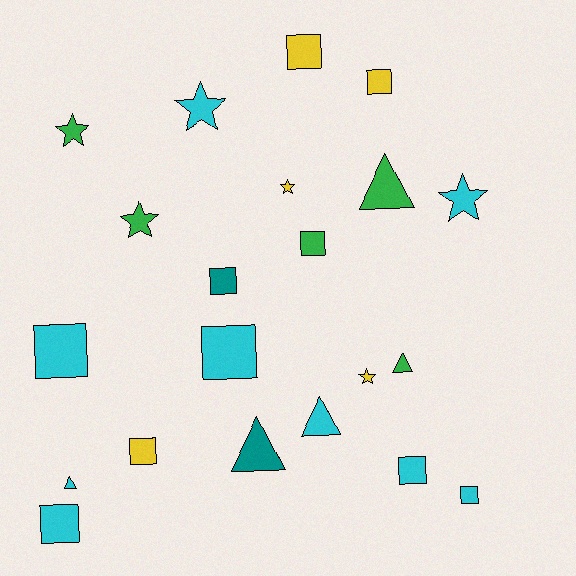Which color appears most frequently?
Cyan, with 9 objects.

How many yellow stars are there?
There are 2 yellow stars.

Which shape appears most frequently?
Square, with 10 objects.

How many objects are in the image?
There are 21 objects.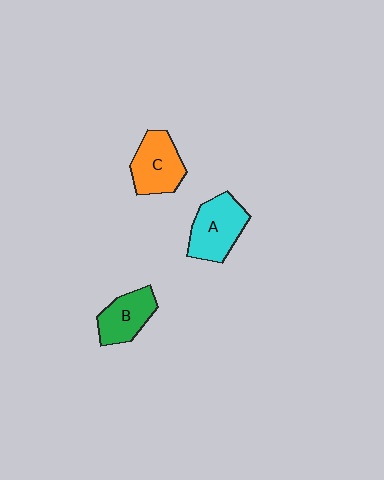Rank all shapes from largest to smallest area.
From largest to smallest: A (cyan), C (orange), B (green).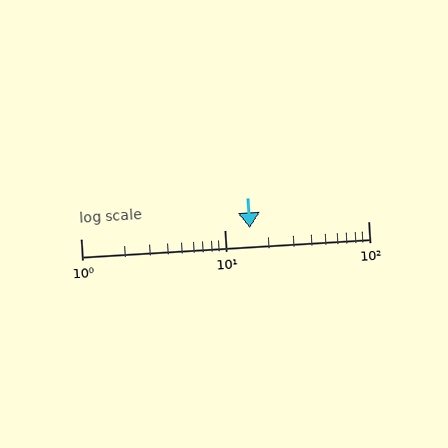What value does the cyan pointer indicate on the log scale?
The pointer indicates approximately 15.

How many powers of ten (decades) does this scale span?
The scale spans 2 decades, from 1 to 100.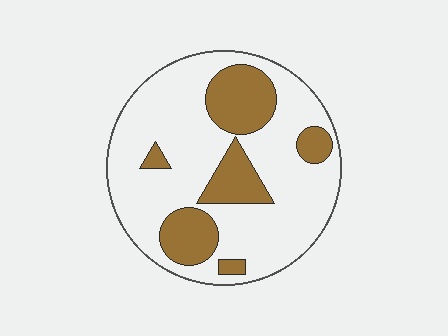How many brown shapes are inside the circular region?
6.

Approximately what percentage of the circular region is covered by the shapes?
Approximately 25%.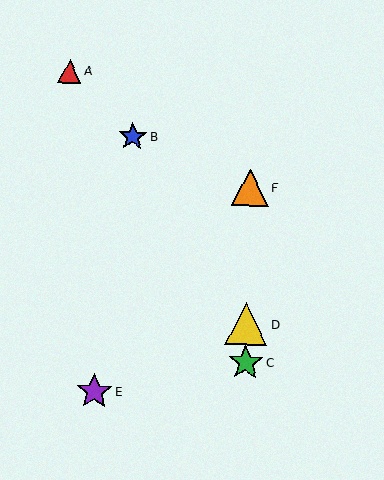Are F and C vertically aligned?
Yes, both are at x≈250.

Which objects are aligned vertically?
Objects C, D, F are aligned vertically.